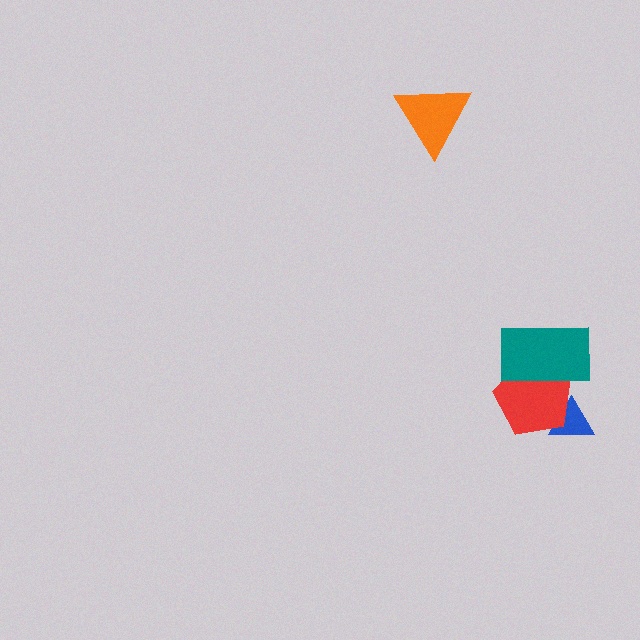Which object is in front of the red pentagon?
The teal rectangle is in front of the red pentagon.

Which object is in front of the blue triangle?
The red pentagon is in front of the blue triangle.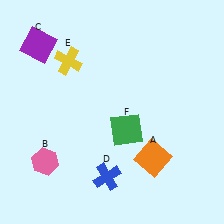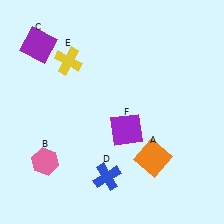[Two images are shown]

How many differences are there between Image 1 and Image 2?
There is 1 difference between the two images.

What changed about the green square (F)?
In Image 1, F is green. In Image 2, it changed to purple.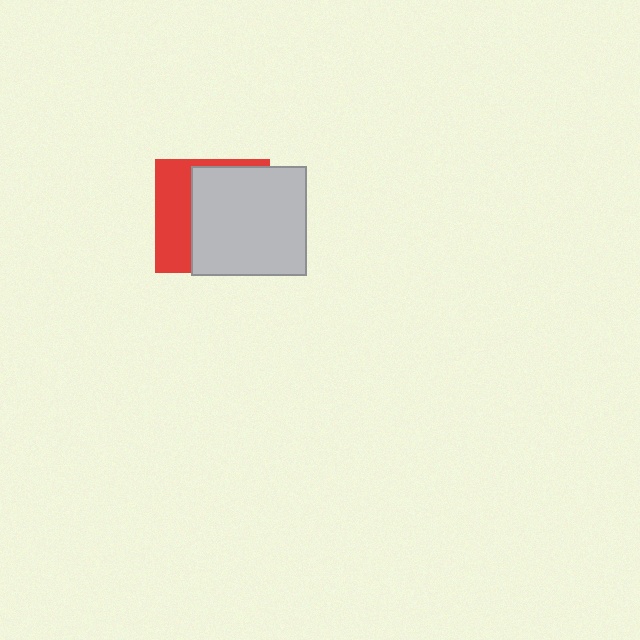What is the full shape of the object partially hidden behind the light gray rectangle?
The partially hidden object is a red square.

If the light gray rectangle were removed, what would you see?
You would see the complete red square.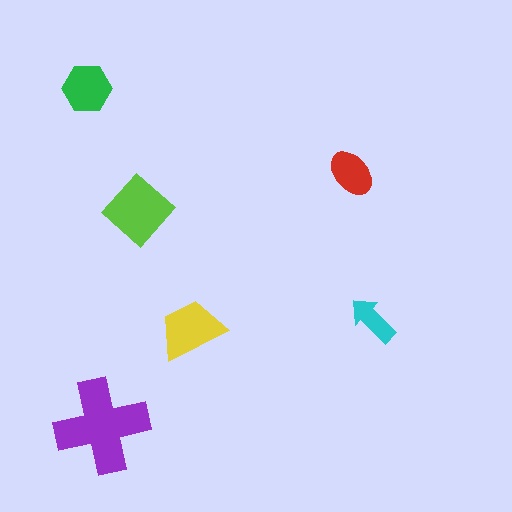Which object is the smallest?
The cyan arrow.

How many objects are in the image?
There are 6 objects in the image.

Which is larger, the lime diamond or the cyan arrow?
The lime diamond.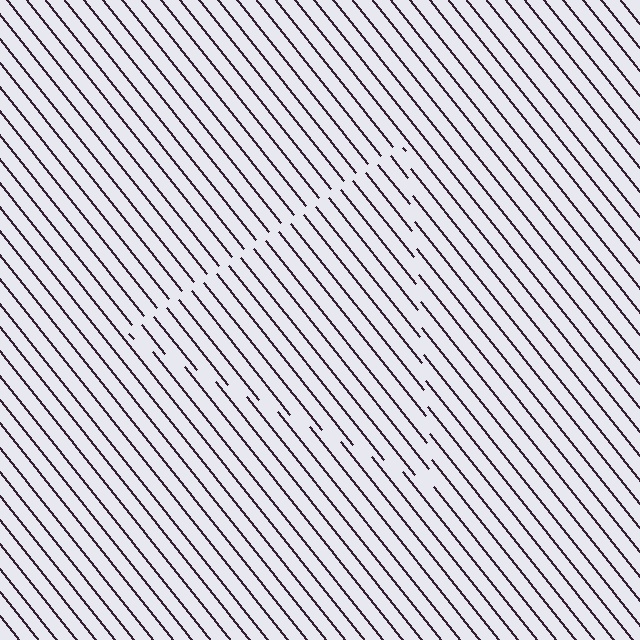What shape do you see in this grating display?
An illusory triangle. The interior of the shape contains the same grating, shifted by half a period — the contour is defined by the phase discontinuity where line-ends from the inner and outer gratings abut.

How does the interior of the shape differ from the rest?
The interior of the shape contains the same grating, shifted by half a period — the contour is defined by the phase discontinuity where line-ends from the inner and outer gratings abut.